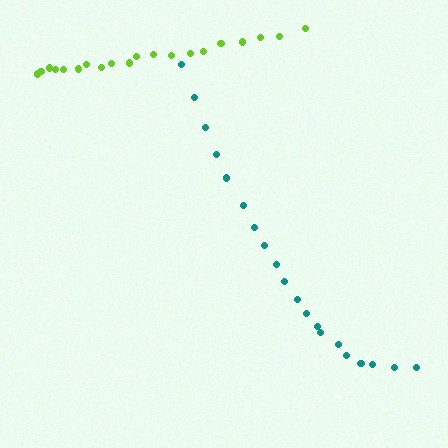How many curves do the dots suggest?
There are 2 distinct paths.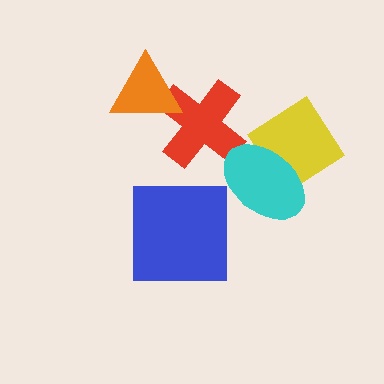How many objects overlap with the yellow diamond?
1 object overlaps with the yellow diamond.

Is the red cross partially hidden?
Yes, it is partially covered by another shape.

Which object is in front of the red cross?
The orange triangle is in front of the red cross.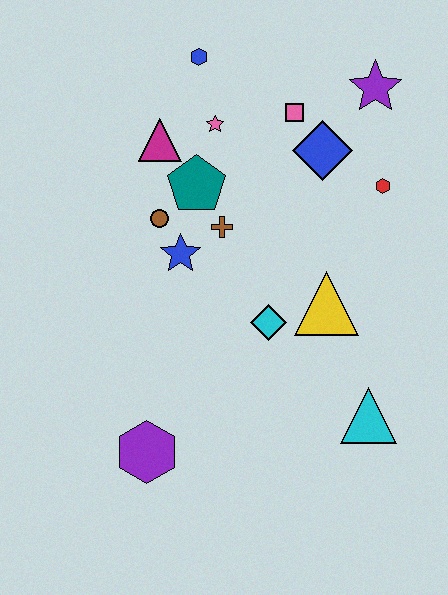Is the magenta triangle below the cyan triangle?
No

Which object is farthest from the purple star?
The purple hexagon is farthest from the purple star.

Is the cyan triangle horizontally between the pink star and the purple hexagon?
No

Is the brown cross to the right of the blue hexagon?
Yes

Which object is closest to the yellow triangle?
The cyan diamond is closest to the yellow triangle.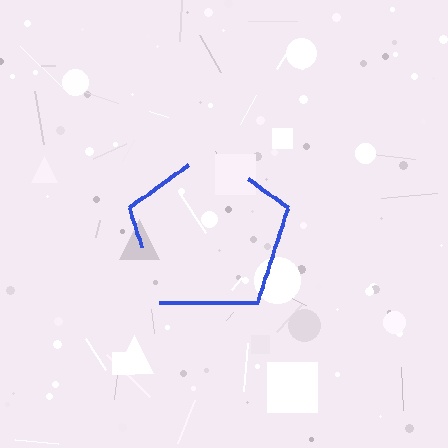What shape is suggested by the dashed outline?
The dashed outline suggests a pentagon.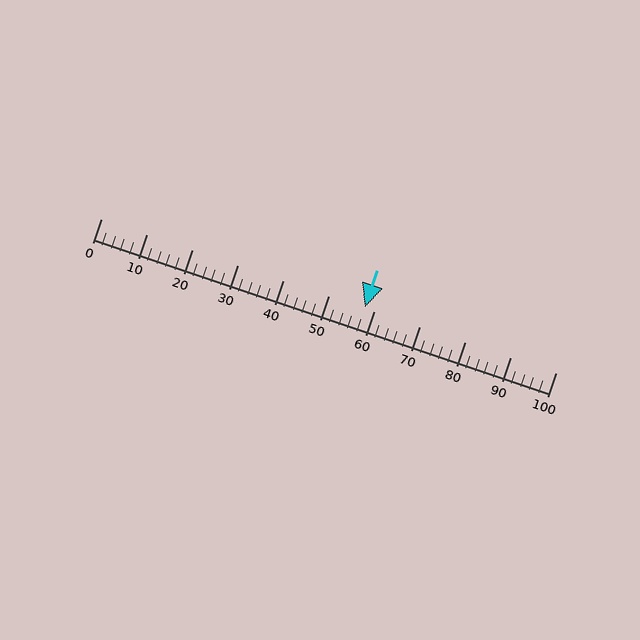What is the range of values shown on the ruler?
The ruler shows values from 0 to 100.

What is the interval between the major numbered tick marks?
The major tick marks are spaced 10 units apart.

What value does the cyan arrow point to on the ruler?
The cyan arrow points to approximately 58.